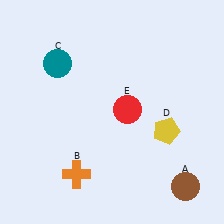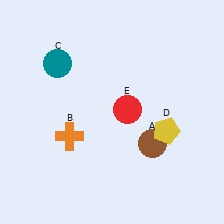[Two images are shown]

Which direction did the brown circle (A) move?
The brown circle (A) moved up.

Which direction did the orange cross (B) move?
The orange cross (B) moved up.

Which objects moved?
The objects that moved are: the brown circle (A), the orange cross (B).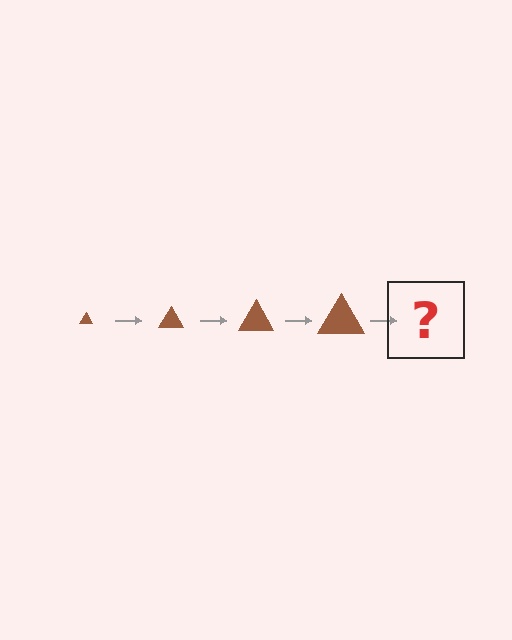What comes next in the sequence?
The next element should be a brown triangle, larger than the previous one.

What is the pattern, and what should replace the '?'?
The pattern is that the triangle gets progressively larger each step. The '?' should be a brown triangle, larger than the previous one.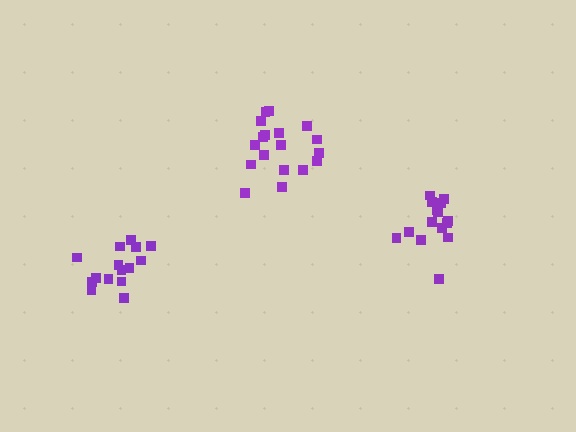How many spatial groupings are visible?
There are 3 spatial groupings.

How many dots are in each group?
Group 1: 15 dots, Group 2: 15 dots, Group 3: 18 dots (48 total).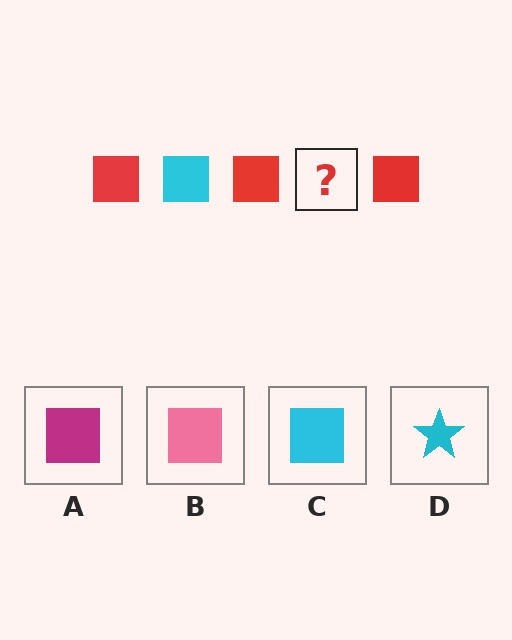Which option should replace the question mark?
Option C.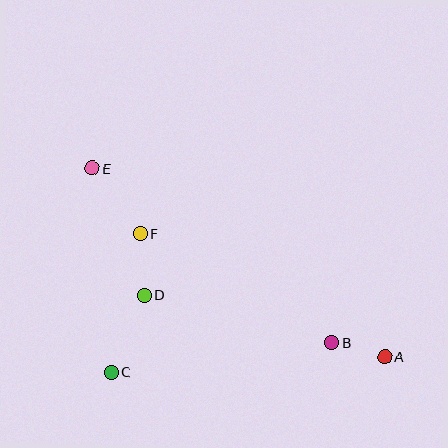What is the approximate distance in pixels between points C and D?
The distance between C and D is approximately 84 pixels.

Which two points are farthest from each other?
Points A and E are farthest from each other.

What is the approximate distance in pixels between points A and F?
The distance between A and F is approximately 274 pixels.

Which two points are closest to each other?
Points A and B are closest to each other.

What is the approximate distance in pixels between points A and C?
The distance between A and C is approximately 274 pixels.